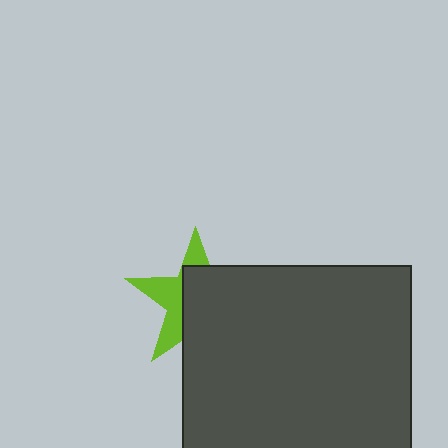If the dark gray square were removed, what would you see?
You would see the complete lime star.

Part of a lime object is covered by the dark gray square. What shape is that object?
It is a star.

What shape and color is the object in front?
The object in front is a dark gray square.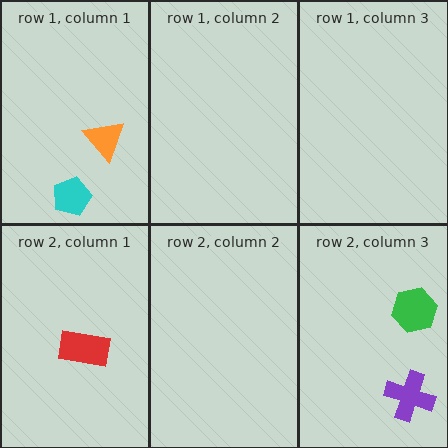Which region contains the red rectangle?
The row 2, column 1 region.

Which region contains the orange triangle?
The row 1, column 1 region.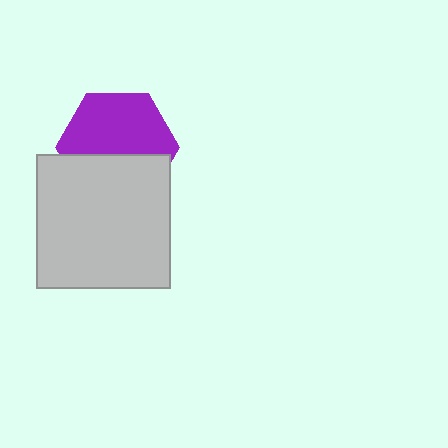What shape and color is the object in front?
The object in front is a light gray square.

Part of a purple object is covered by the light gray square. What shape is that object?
It is a hexagon.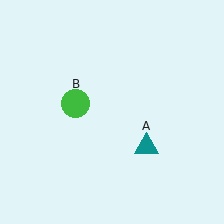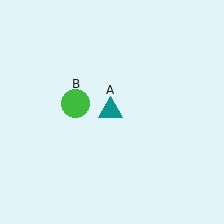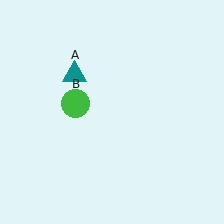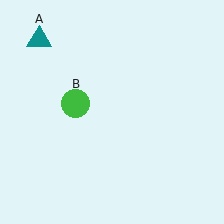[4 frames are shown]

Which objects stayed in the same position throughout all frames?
Green circle (object B) remained stationary.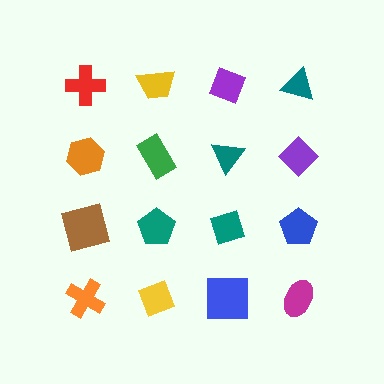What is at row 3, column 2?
A teal pentagon.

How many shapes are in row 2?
4 shapes.